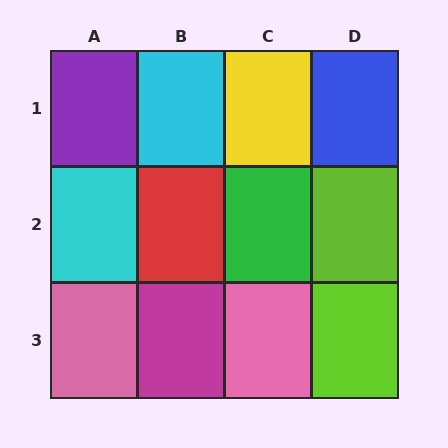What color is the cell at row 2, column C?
Green.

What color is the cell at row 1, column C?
Yellow.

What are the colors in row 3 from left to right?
Pink, magenta, pink, lime.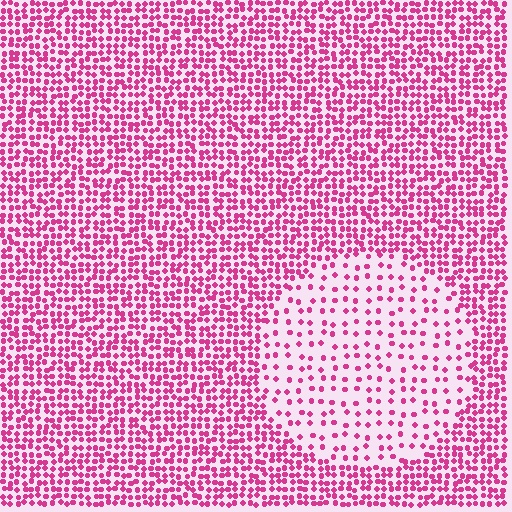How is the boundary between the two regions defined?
The boundary is defined by a change in element density (approximately 2.6x ratio). All elements are the same color, size, and shape.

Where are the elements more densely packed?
The elements are more densely packed outside the circle boundary.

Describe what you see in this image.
The image contains small magenta elements arranged at two different densities. A circle-shaped region is visible where the elements are less densely packed than the surrounding area.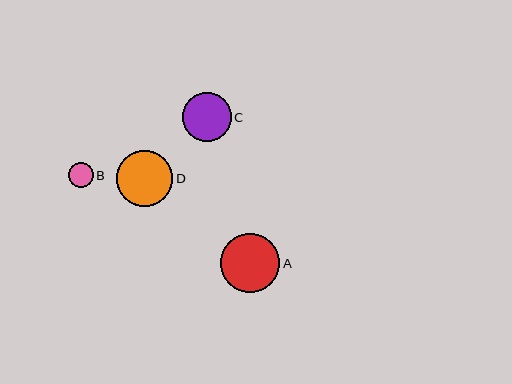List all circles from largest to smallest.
From largest to smallest: A, D, C, B.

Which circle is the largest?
Circle A is the largest with a size of approximately 59 pixels.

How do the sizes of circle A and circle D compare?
Circle A and circle D are approximately the same size.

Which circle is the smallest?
Circle B is the smallest with a size of approximately 25 pixels.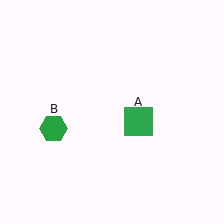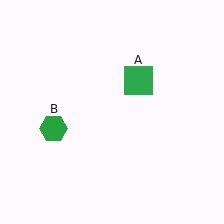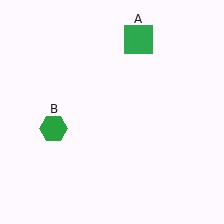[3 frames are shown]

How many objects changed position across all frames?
1 object changed position: green square (object A).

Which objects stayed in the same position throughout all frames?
Green hexagon (object B) remained stationary.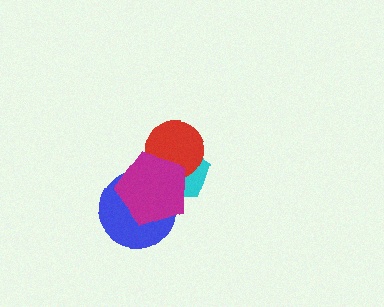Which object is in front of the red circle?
The magenta pentagon is in front of the red circle.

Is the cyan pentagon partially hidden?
Yes, it is partially covered by another shape.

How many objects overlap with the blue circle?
2 objects overlap with the blue circle.